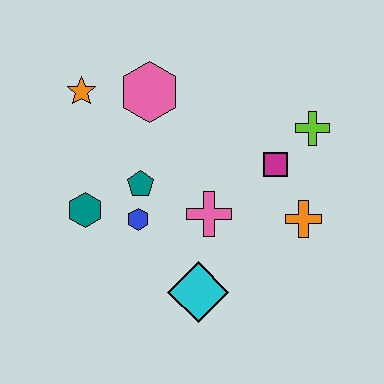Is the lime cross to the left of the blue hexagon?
No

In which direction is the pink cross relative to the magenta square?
The pink cross is to the left of the magenta square.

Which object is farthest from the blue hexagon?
The lime cross is farthest from the blue hexagon.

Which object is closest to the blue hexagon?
The teal pentagon is closest to the blue hexagon.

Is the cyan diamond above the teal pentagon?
No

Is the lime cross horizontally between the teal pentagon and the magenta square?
No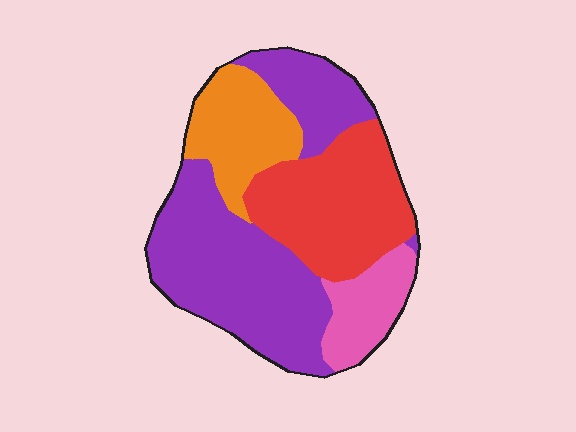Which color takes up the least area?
Pink, at roughly 10%.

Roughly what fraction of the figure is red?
Red takes up between a sixth and a third of the figure.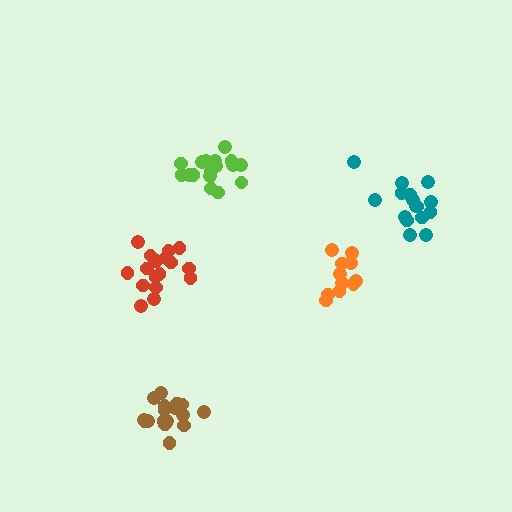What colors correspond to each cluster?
The clusters are colored: lime, orange, red, brown, teal.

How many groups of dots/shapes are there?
There are 5 groups.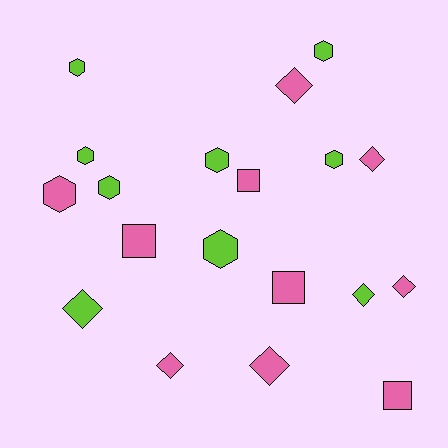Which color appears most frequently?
Pink, with 10 objects.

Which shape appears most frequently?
Hexagon, with 8 objects.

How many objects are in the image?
There are 19 objects.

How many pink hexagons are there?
There is 1 pink hexagon.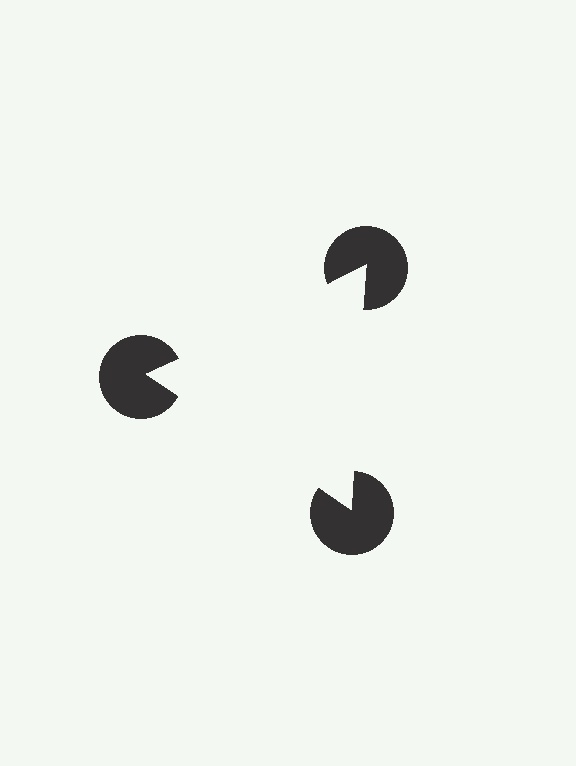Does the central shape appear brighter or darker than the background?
It typically appears slightly brighter than the background, even though no actual brightness change is drawn.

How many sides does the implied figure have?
3 sides.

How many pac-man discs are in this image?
There are 3 — one at each vertex of the illusory triangle.